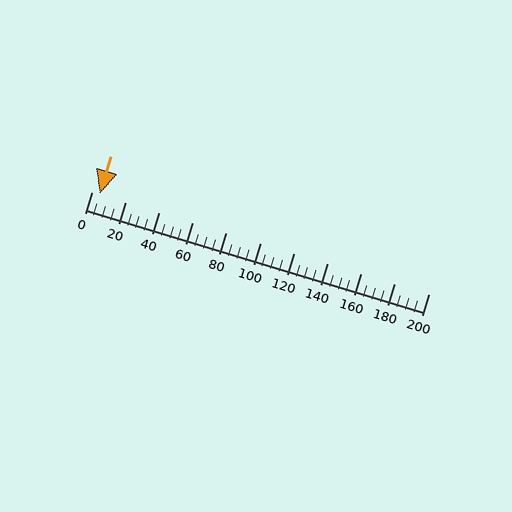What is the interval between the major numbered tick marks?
The major tick marks are spaced 20 units apart.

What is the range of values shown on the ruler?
The ruler shows values from 0 to 200.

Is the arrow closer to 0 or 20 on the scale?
The arrow is closer to 0.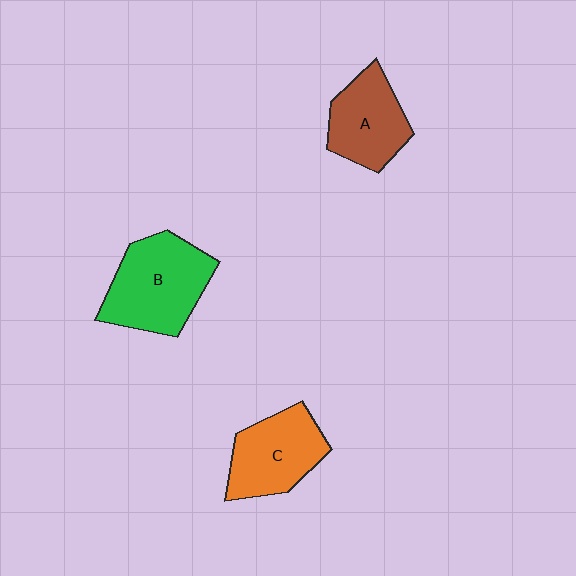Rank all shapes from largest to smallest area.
From largest to smallest: B (green), C (orange), A (brown).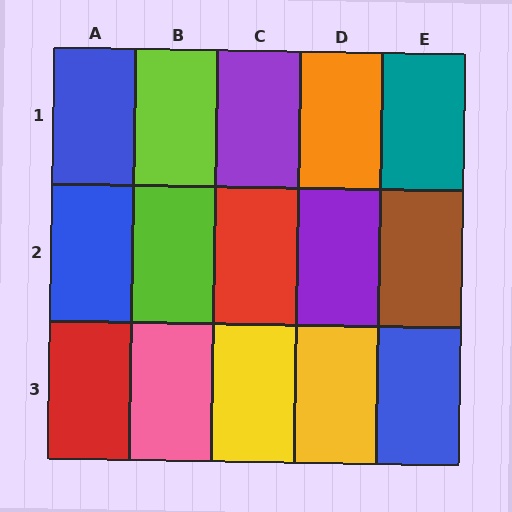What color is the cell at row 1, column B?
Lime.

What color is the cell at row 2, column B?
Lime.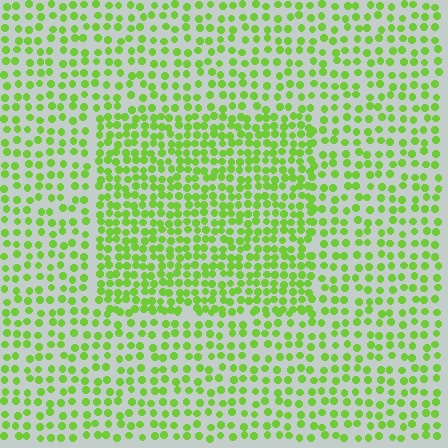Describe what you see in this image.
The image contains small lime elements arranged at two different densities. A rectangle-shaped region is visible where the elements are more densely packed than the surrounding area.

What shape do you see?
I see a rectangle.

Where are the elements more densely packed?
The elements are more densely packed inside the rectangle boundary.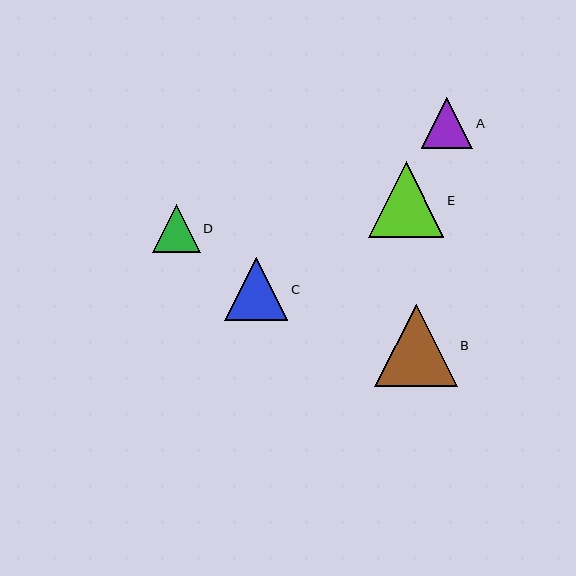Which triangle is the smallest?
Triangle D is the smallest with a size of approximately 48 pixels.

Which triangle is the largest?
Triangle B is the largest with a size of approximately 83 pixels.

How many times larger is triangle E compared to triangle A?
Triangle E is approximately 1.5 times the size of triangle A.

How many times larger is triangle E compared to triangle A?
Triangle E is approximately 1.5 times the size of triangle A.